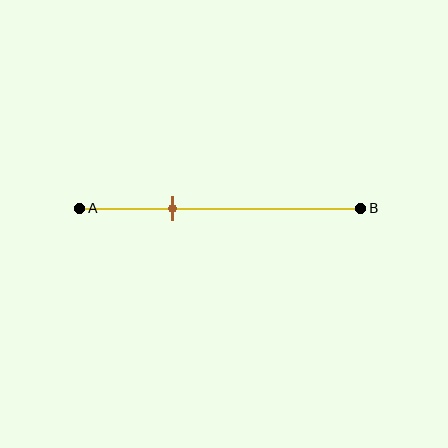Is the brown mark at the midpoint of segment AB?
No, the mark is at about 35% from A, not at the 50% midpoint.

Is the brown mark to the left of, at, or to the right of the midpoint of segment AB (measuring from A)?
The brown mark is to the left of the midpoint of segment AB.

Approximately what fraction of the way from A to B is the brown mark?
The brown mark is approximately 35% of the way from A to B.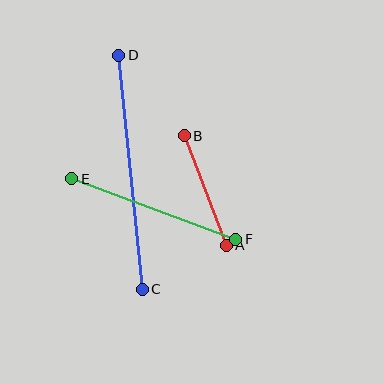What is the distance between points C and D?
The distance is approximately 235 pixels.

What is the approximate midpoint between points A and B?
The midpoint is at approximately (205, 190) pixels.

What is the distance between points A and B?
The distance is approximately 117 pixels.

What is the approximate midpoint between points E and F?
The midpoint is at approximately (154, 209) pixels.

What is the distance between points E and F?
The distance is approximately 175 pixels.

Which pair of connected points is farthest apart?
Points C and D are farthest apart.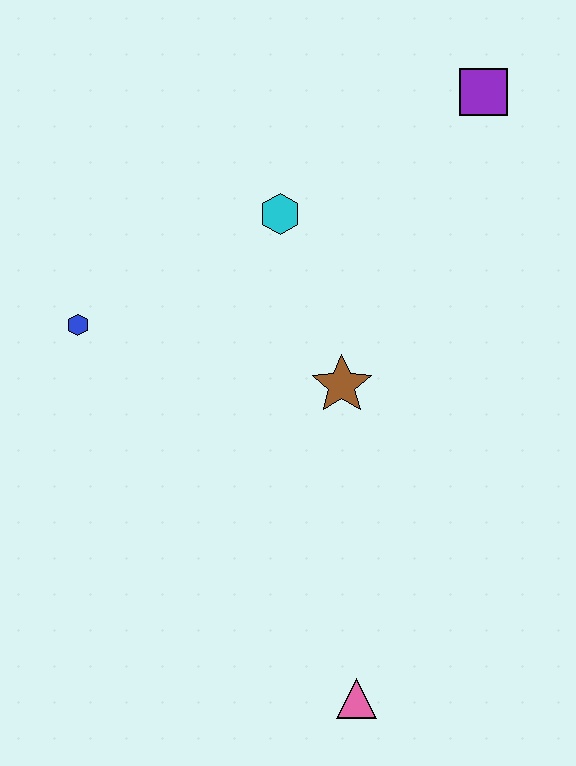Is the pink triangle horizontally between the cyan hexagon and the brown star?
No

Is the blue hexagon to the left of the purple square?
Yes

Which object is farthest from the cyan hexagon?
The pink triangle is farthest from the cyan hexagon.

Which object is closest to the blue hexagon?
The cyan hexagon is closest to the blue hexagon.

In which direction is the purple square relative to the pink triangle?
The purple square is above the pink triangle.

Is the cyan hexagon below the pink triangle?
No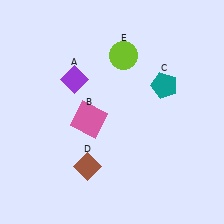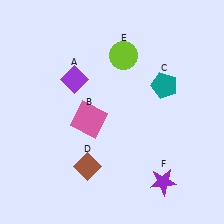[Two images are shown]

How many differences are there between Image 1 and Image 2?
There is 1 difference between the two images.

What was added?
A purple star (F) was added in Image 2.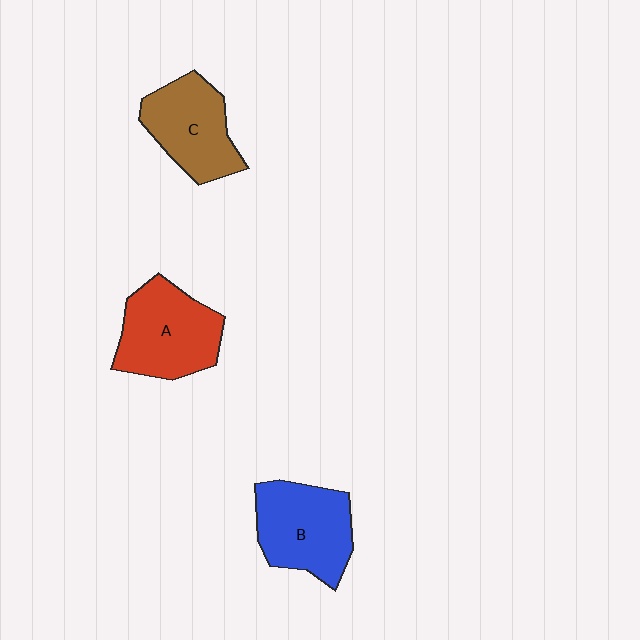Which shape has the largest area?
Shape A (red).